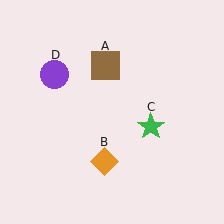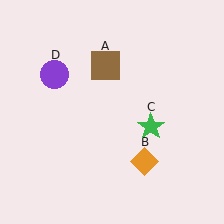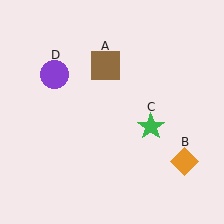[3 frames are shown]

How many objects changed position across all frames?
1 object changed position: orange diamond (object B).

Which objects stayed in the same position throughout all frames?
Brown square (object A) and green star (object C) and purple circle (object D) remained stationary.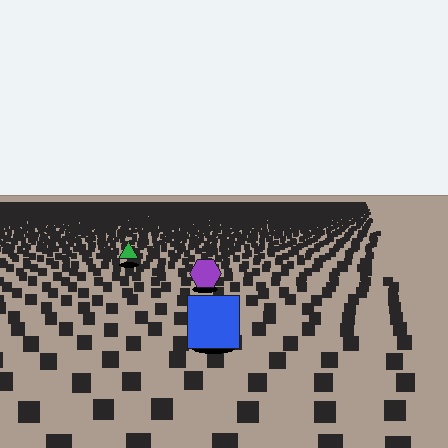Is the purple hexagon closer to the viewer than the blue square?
No. The blue square is closer — you can tell from the texture gradient: the ground texture is coarser near it.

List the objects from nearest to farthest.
From nearest to farthest: the blue square, the purple hexagon, the green triangle.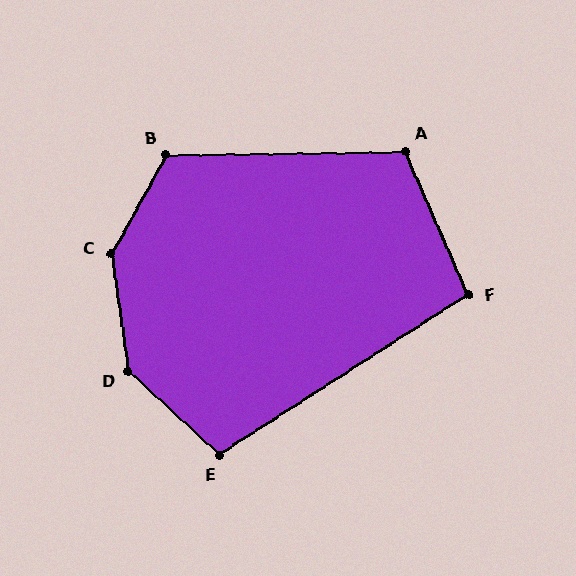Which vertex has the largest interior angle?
C, at approximately 143 degrees.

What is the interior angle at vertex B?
Approximately 120 degrees (obtuse).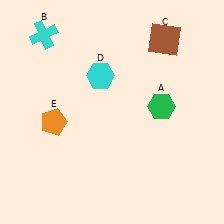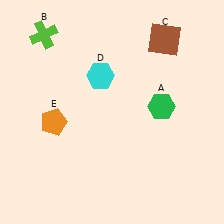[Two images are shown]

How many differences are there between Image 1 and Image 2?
There is 1 difference between the two images.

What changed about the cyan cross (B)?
In Image 1, B is cyan. In Image 2, it changed to lime.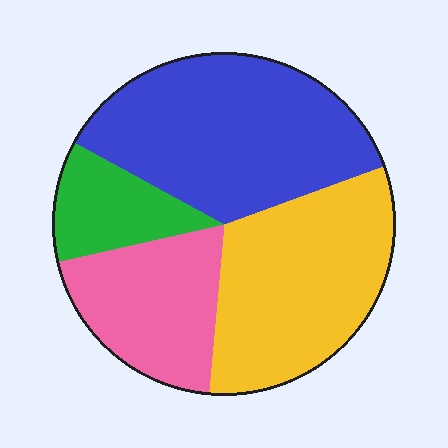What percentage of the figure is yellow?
Yellow takes up about one third (1/3) of the figure.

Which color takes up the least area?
Green, at roughly 10%.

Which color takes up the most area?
Blue, at roughly 35%.